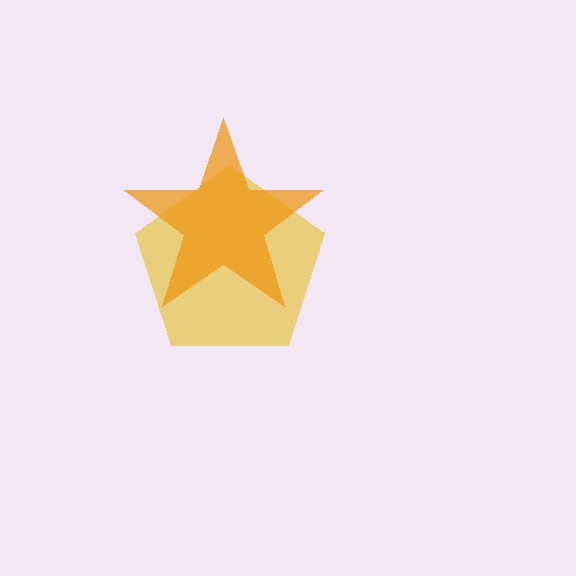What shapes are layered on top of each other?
The layered shapes are: a yellow pentagon, an orange star.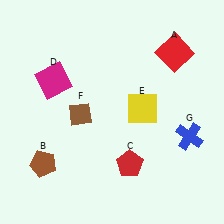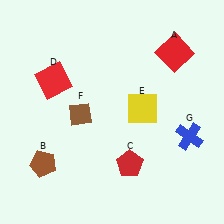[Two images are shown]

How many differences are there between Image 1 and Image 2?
There is 1 difference between the two images.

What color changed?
The square (D) changed from magenta in Image 1 to red in Image 2.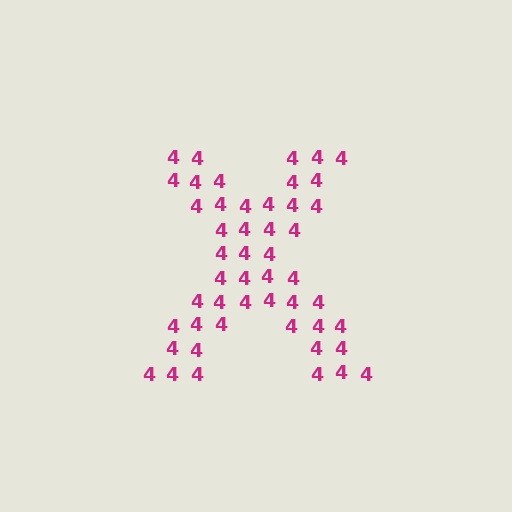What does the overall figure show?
The overall figure shows the letter X.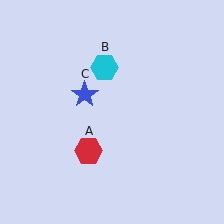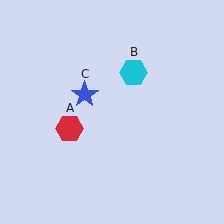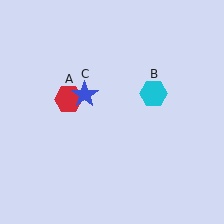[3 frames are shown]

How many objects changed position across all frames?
2 objects changed position: red hexagon (object A), cyan hexagon (object B).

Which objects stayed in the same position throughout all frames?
Blue star (object C) remained stationary.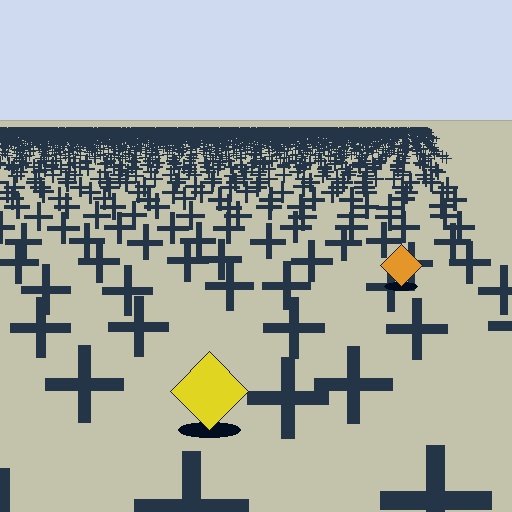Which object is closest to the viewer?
The yellow diamond is closest. The texture marks near it are larger and more spread out.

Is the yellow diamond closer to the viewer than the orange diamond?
Yes. The yellow diamond is closer — you can tell from the texture gradient: the ground texture is coarser near it.